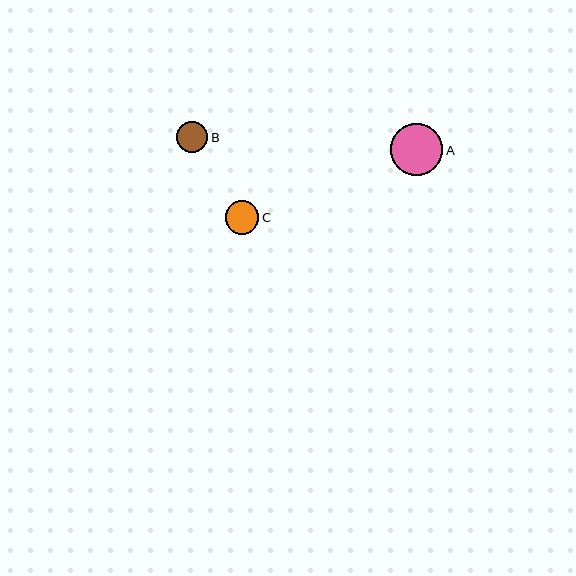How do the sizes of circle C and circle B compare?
Circle C and circle B are approximately the same size.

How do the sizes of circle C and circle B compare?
Circle C and circle B are approximately the same size.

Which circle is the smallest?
Circle B is the smallest with a size of approximately 31 pixels.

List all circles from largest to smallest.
From largest to smallest: A, C, B.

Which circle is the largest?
Circle A is the largest with a size of approximately 52 pixels.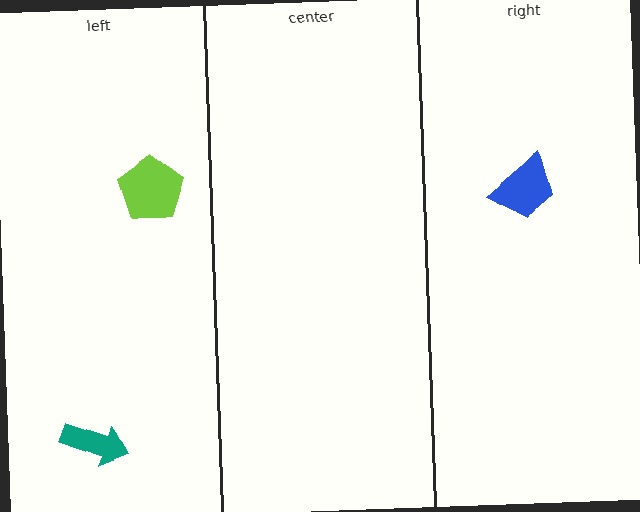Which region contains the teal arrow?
The left region.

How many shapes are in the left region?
2.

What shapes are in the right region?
The blue trapezoid.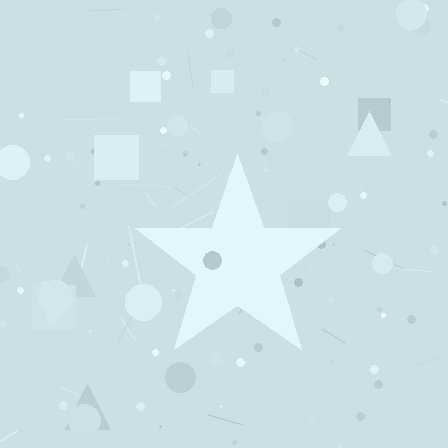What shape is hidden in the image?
A star is hidden in the image.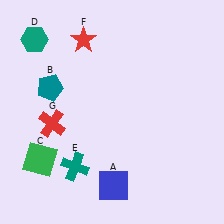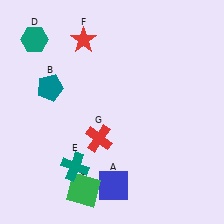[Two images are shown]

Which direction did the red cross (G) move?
The red cross (G) moved right.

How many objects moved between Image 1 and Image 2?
2 objects moved between the two images.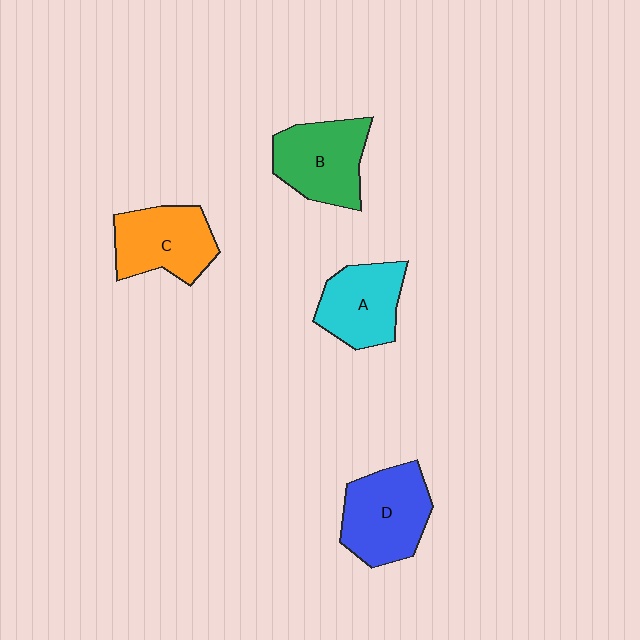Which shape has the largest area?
Shape D (blue).